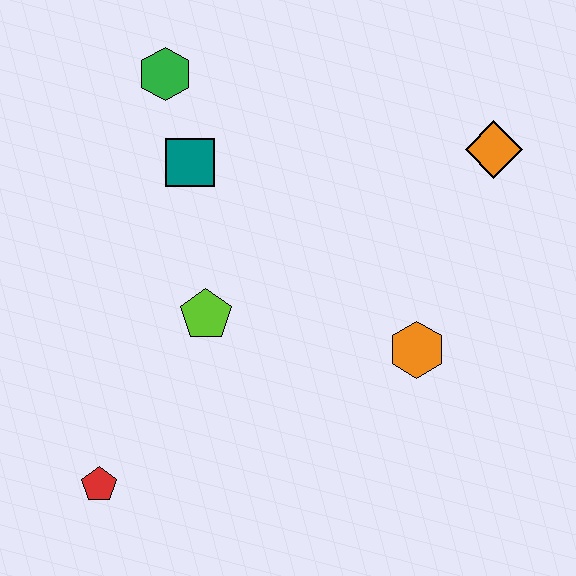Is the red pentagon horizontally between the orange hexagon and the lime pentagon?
No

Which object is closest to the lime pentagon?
The teal square is closest to the lime pentagon.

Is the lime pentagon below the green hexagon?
Yes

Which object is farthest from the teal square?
The red pentagon is farthest from the teal square.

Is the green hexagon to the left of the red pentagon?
No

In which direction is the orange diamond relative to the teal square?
The orange diamond is to the right of the teal square.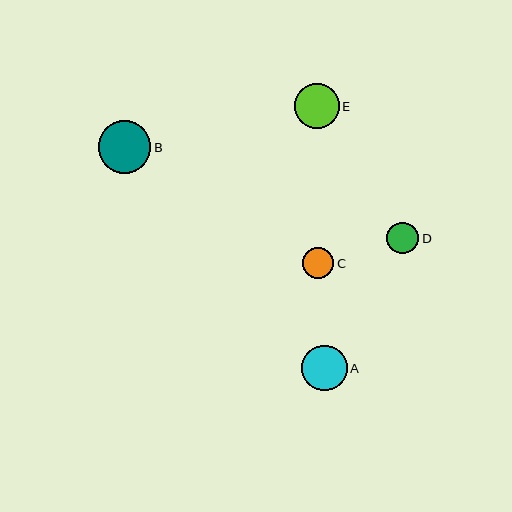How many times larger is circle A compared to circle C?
Circle A is approximately 1.5 times the size of circle C.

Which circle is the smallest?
Circle C is the smallest with a size of approximately 31 pixels.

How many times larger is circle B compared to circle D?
Circle B is approximately 1.6 times the size of circle D.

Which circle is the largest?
Circle B is the largest with a size of approximately 52 pixels.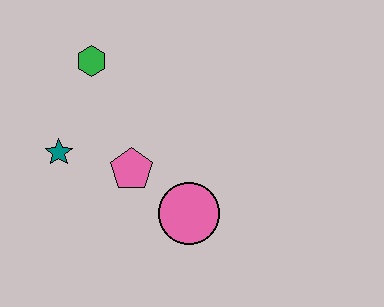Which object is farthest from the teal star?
The pink circle is farthest from the teal star.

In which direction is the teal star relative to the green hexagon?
The teal star is below the green hexagon.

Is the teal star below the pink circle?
No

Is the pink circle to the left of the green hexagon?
No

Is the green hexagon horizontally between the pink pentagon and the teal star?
Yes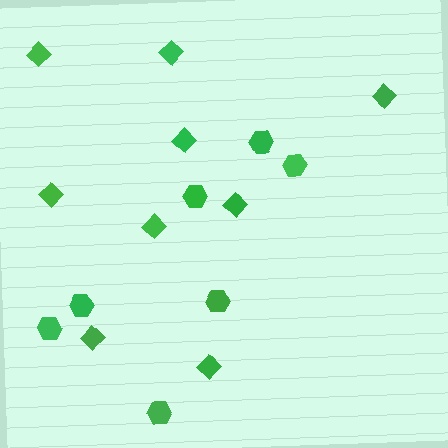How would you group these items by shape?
There are 2 groups: one group of hexagons (7) and one group of diamonds (9).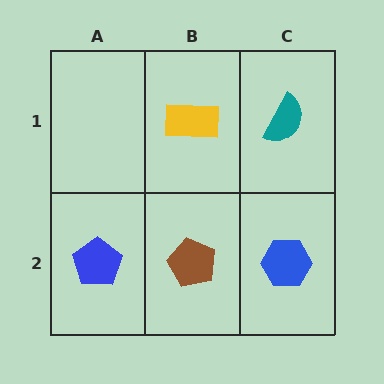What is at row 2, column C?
A blue hexagon.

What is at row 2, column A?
A blue pentagon.